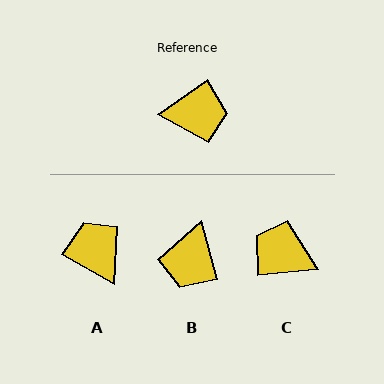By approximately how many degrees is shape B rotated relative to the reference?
Approximately 109 degrees clockwise.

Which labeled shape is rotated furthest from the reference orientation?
C, about 150 degrees away.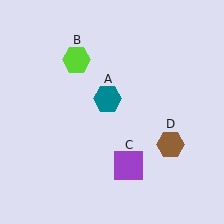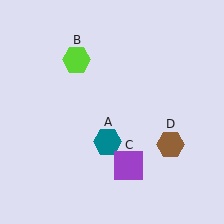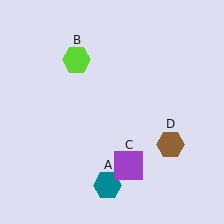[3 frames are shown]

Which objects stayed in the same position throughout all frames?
Lime hexagon (object B) and purple square (object C) and brown hexagon (object D) remained stationary.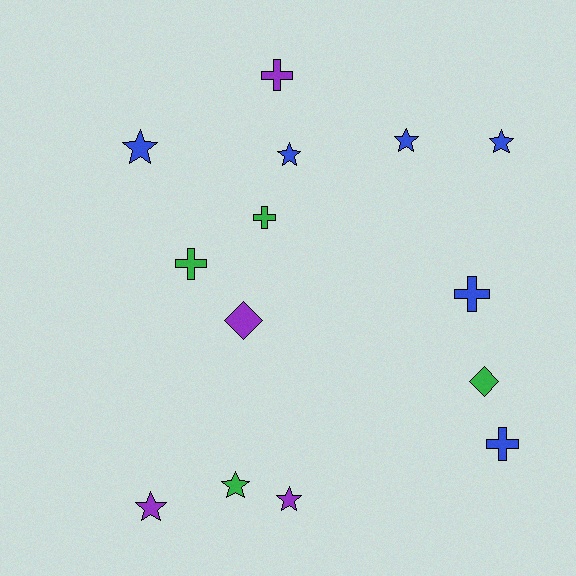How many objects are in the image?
There are 14 objects.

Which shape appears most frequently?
Star, with 7 objects.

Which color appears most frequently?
Blue, with 6 objects.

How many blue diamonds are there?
There are no blue diamonds.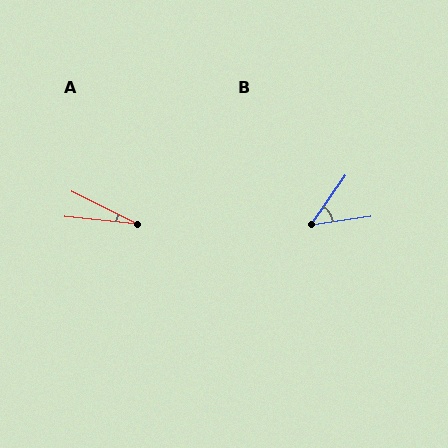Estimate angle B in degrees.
Approximately 47 degrees.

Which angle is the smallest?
A, at approximately 20 degrees.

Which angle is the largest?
B, at approximately 47 degrees.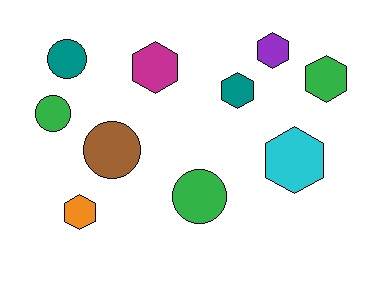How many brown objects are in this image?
There is 1 brown object.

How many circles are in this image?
There are 4 circles.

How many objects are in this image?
There are 10 objects.